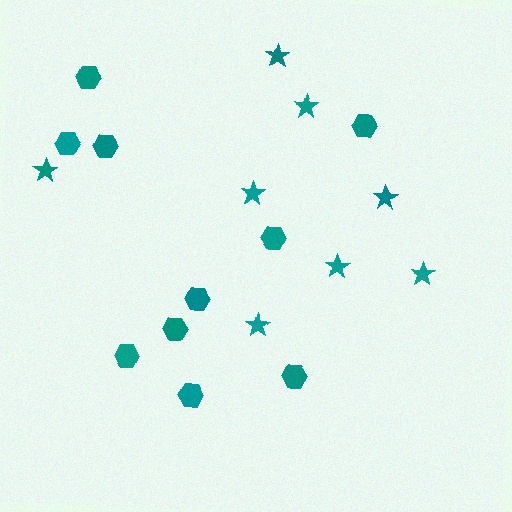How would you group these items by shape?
There are 2 groups: one group of stars (8) and one group of hexagons (10).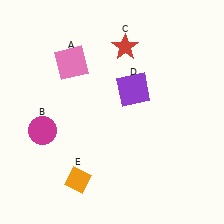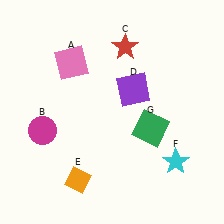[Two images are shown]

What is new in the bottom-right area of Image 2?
A cyan star (F) was added in the bottom-right area of Image 2.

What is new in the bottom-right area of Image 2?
A green square (G) was added in the bottom-right area of Image 2.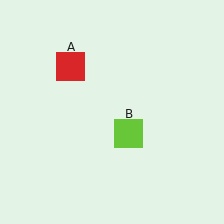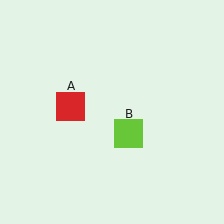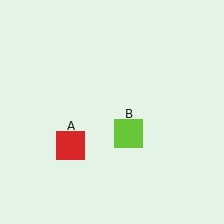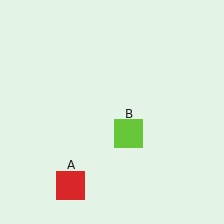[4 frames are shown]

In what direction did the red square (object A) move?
The red square (object A) moved down.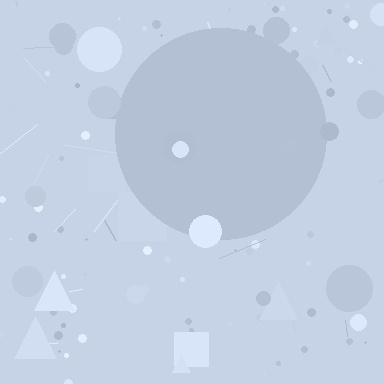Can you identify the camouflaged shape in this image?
The camouflaged shape is a circle.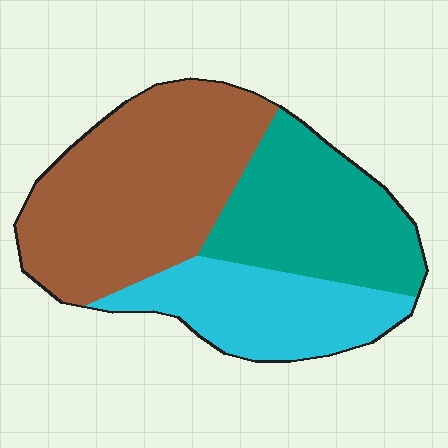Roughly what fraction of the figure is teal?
Teal takes up between a quarter and a half of the figure.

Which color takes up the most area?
Brown, at roughly 45%.